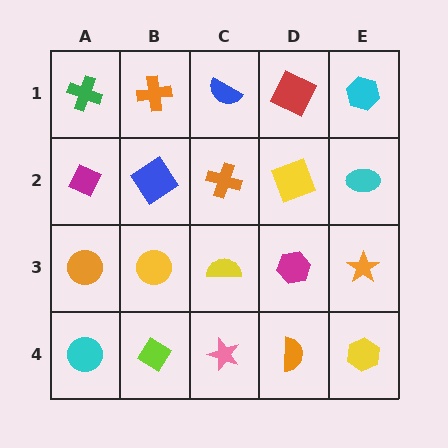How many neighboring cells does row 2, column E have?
3.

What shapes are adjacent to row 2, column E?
A cyan hexagon (row 1, column E), an orange star (row 3, column E), a yellow square (row 2, column D).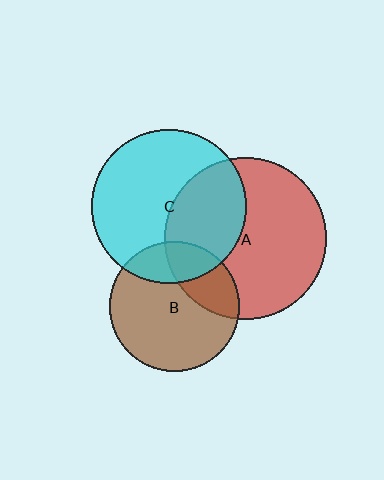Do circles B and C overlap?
Yes.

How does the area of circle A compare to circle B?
Approximately 1.6 times.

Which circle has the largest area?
Circle A (red).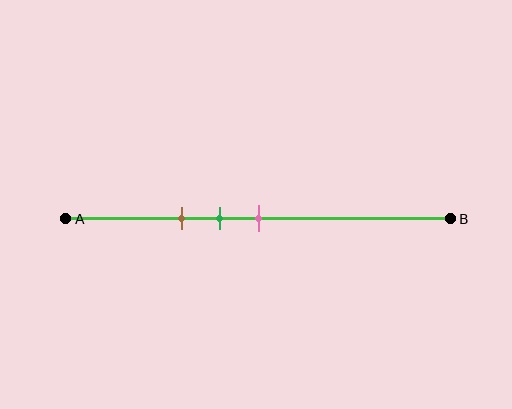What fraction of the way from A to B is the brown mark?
The brown mark is approximately 30% (0.3) of the way from A to B.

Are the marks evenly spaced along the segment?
Yes, the marks are approximately evenly spaced.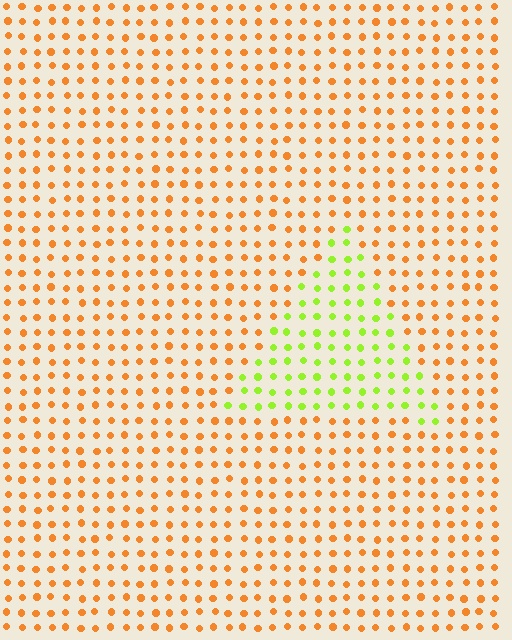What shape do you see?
I see a triangle.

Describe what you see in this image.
The image is filled with small orange elements in a uniform arrangement. A triangle-shaped region is visible where the elements are tinted to a slightly different hue, forming a subtle color boundary.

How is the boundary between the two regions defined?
The boundary is defined purely by a slight shift in hue (about 62 degrees). Spacing, size, and orientation are identical on both sides.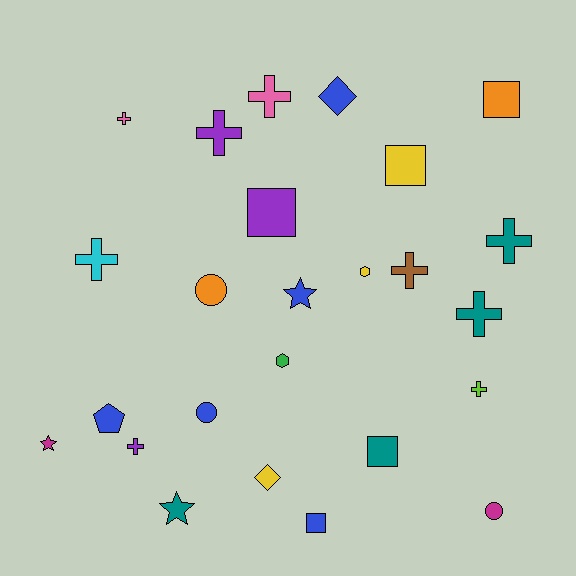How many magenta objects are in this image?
There are 2 magenta objects.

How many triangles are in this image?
There are no triangles.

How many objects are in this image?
There are 25 objects.